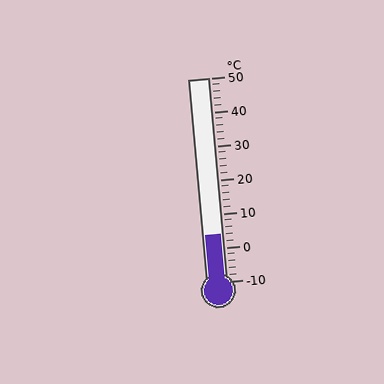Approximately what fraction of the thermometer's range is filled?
The thermometer is filled to approximately 25% of its range.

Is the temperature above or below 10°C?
The temperature is below 10°C.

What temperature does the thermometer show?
The thermometer shows approximately 4°C.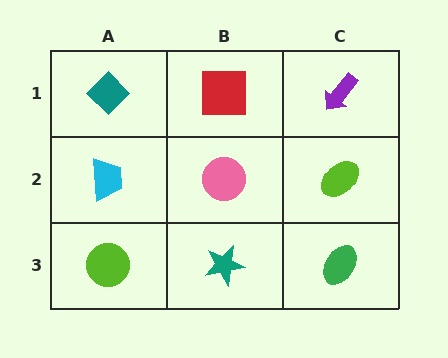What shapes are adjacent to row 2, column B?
A red square (row 1, column B), a teal star (row 3, column B), a cyan trapezoid (row 2, column A), a lime ellipse (row 2, column C).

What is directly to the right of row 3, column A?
A teal star.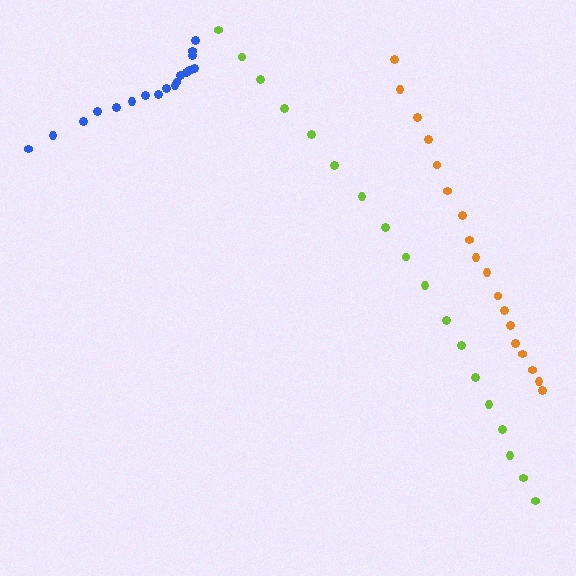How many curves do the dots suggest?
There are 3 distinct paths.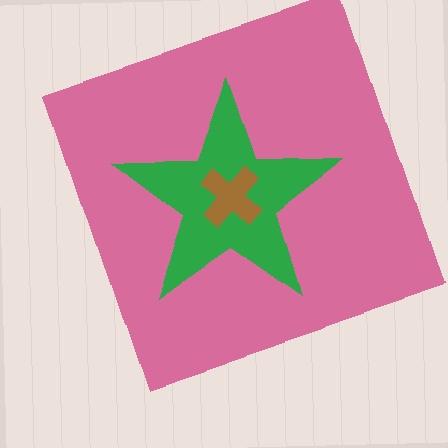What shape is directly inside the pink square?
The green star.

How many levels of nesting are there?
3.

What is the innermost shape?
The brown cross.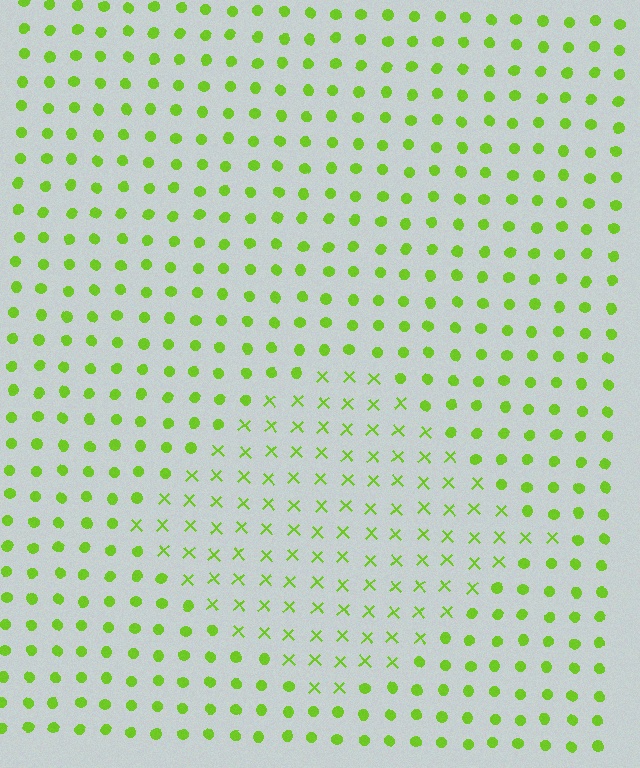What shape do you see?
I see a diamond.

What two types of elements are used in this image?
The image uses X marks inside the diamond region and circles outside it.